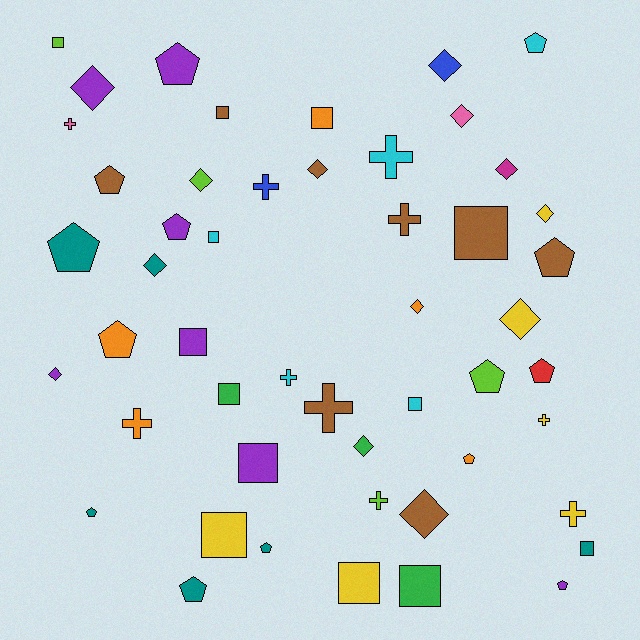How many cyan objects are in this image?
There are 5 cyan objects.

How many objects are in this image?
There are 50 objects.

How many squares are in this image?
There are 13 squares.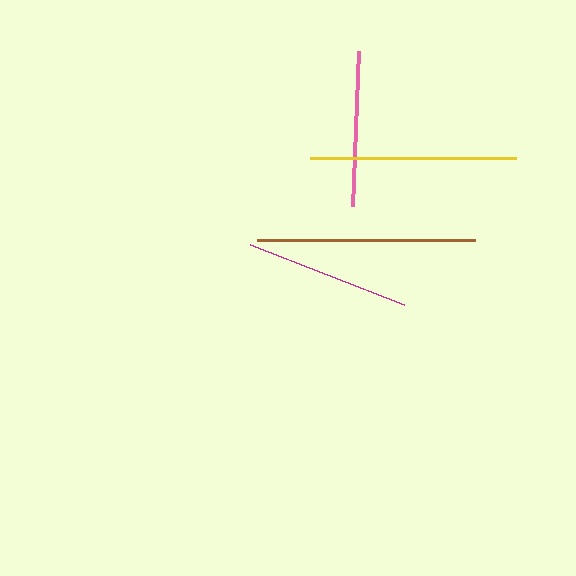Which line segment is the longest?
The brown line is the longest at approximately 218 pixels.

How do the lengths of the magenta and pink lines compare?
The magenta and pink lines are approximately the same length.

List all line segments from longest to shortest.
From longest to shortest: brown, yellow, magenta, pink.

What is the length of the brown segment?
The brown segment is approximately 218 pixels long.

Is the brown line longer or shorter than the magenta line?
The brown line is longer than the magenta line.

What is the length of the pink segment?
The pink segment is approximately 155 pixels long.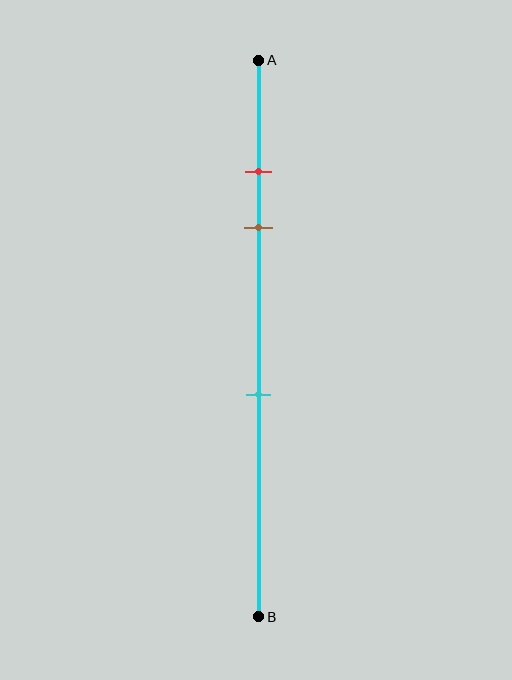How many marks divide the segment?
There are 3 marks dividing the segment.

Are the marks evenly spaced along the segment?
No, the marks are not evenly spaced.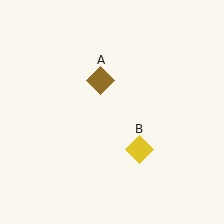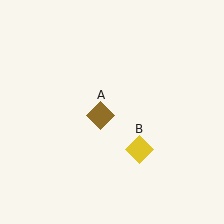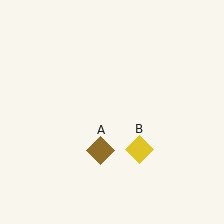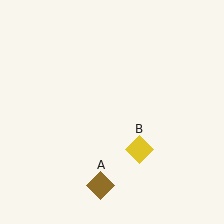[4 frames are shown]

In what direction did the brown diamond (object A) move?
The brown diamond (object A) moved down.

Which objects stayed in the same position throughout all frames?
Yellow diamond (object B) remained stationary.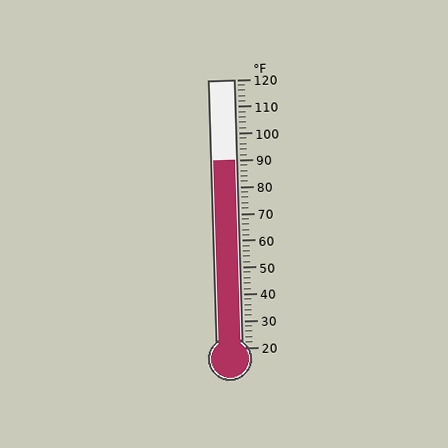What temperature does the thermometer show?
The thermometer shows approximately 90°F.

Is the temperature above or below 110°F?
The temperature is below 110°F.